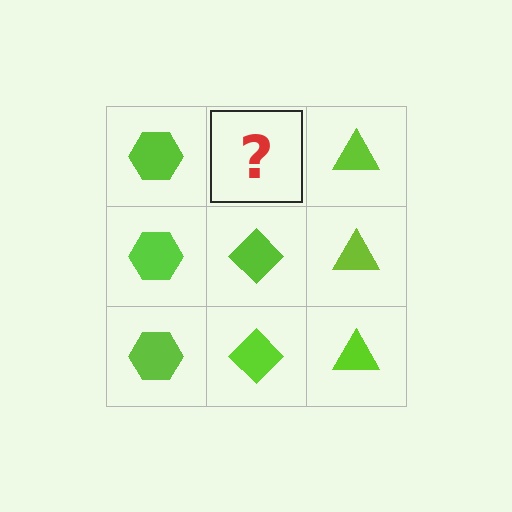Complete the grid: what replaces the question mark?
The question mark should be replaced with a lime diamond.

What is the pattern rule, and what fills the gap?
The rule is that each column has a consistent shape. The gap should be filled with a lime diamond.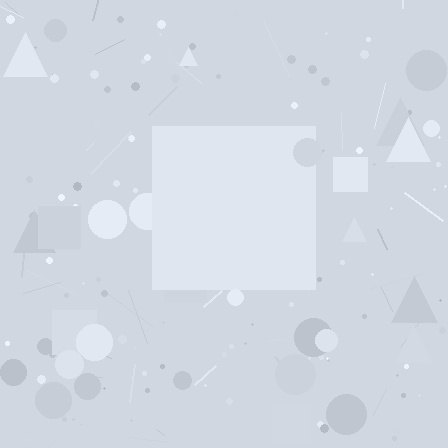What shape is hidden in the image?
A square is hidden in the image.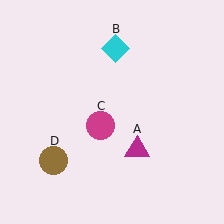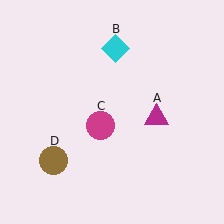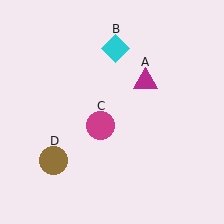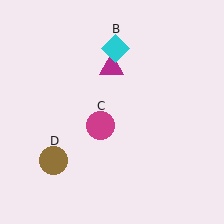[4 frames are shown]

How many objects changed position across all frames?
1 object changed position: magenta triangle (object A).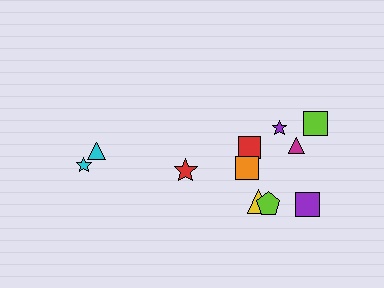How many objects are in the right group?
There are 8 objects.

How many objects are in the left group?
There are 3 objects.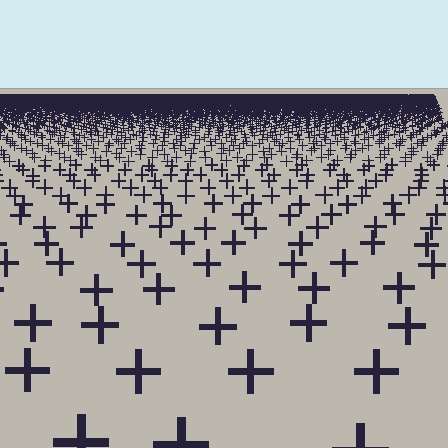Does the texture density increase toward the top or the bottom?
Density increases toward the top.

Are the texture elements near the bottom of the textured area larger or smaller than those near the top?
Larger. Near the bottom, elements are closer to the viewer and appear at a bigger on-screen size.